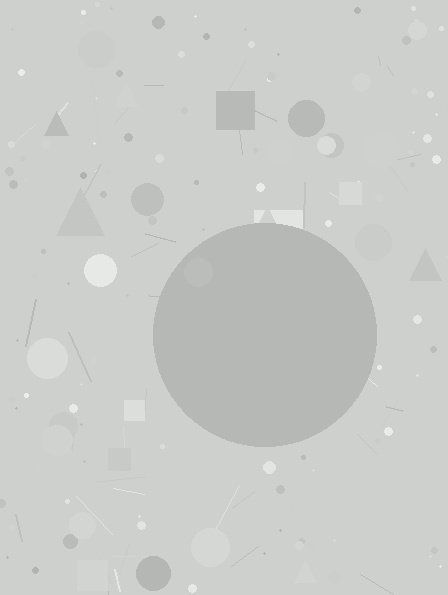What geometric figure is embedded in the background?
A circle is embedded in the background.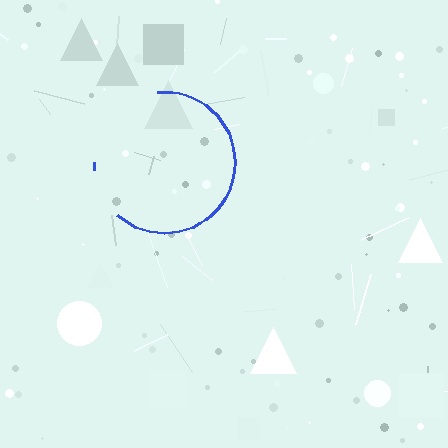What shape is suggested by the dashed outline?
The dashed outline suggests a circle.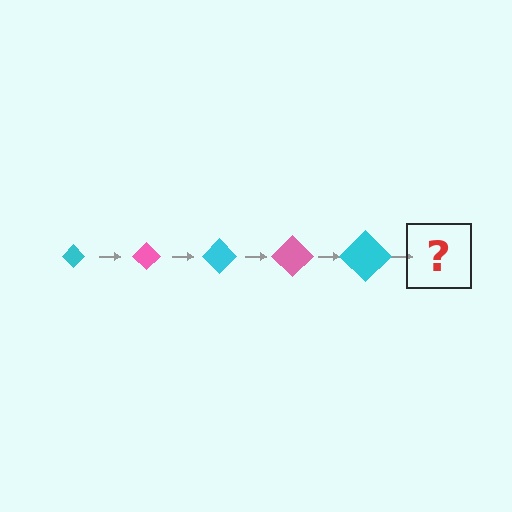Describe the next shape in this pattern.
It should be a pink diamond, larger than the previous one.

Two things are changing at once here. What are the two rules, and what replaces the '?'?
The two rules are that the diamond grows larger each step and the color cycles through cyan and pink. The '?' should be a pink diamond, larger than the previous one.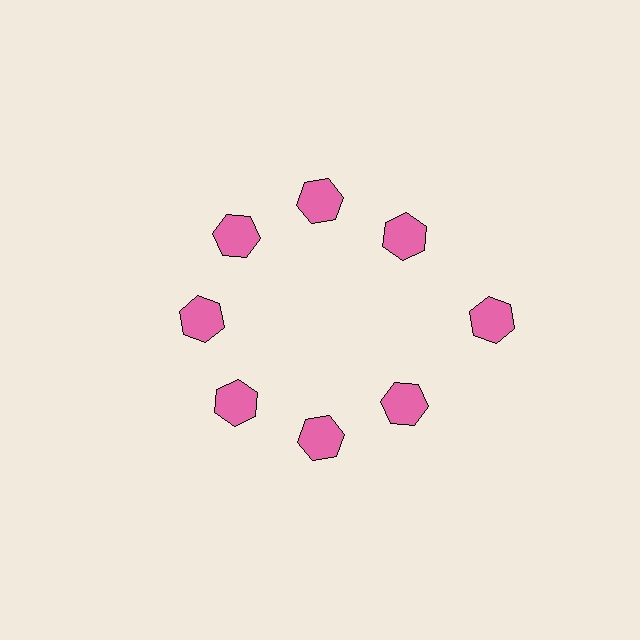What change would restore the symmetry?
The symmetry would be restored by moving it inward, back onto the ring so that all 8 hexagons sit at equal angles and equal distance from the center.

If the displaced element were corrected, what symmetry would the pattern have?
It would have 8-fold rotational symmetry — the pattern would map onto itself every 45 degrees.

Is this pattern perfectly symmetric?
No. The 8 pink hexagons are arranged in a ring, but one element near the 3 o'clock position is pushed outward from the center, breaking the 8-fold rotational symmetry.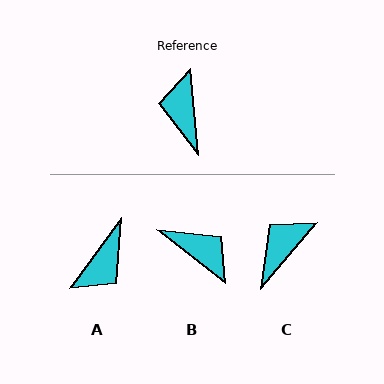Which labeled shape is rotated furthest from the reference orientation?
A, about 139 degrees away.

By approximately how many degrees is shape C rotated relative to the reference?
Approximately 46 degrees clockwise.